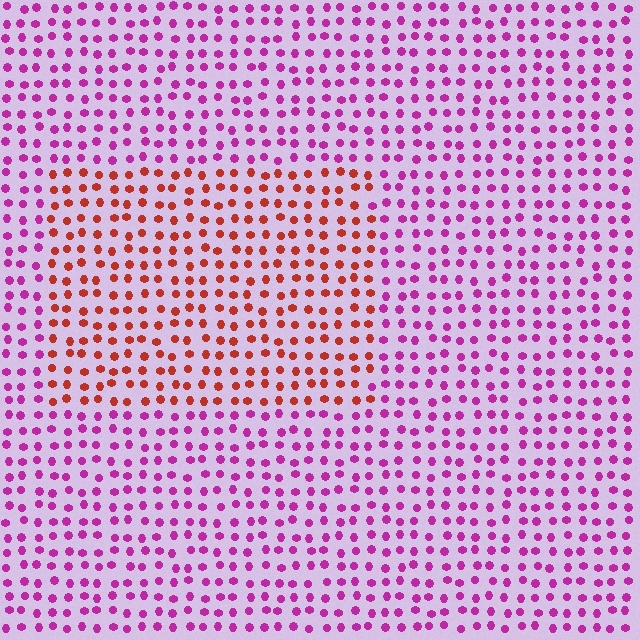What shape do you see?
I see a rectangle.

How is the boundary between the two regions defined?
The boundary is defined purely by a slight shift in hue (about 53 degrees). Spacing, size, and orientation are identical on both sides.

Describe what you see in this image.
The image is filled with small magenta elements in a uniform arrangement. A rectangle-shaped region is visible where the elements are tinted to a slightly different hue, forming a subtle color boundary.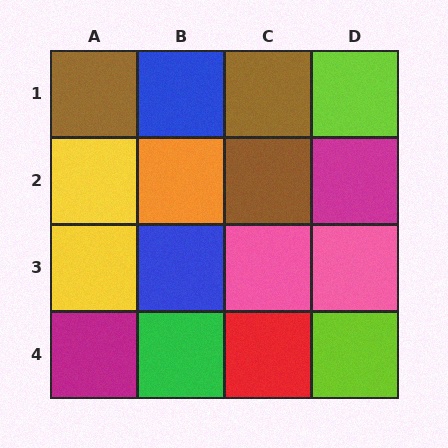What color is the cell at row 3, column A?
Yellow.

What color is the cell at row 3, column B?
Blue.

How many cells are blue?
2 cells are blue.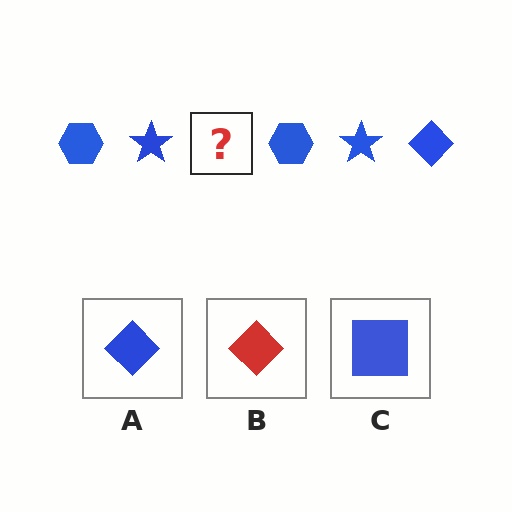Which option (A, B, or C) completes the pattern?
A.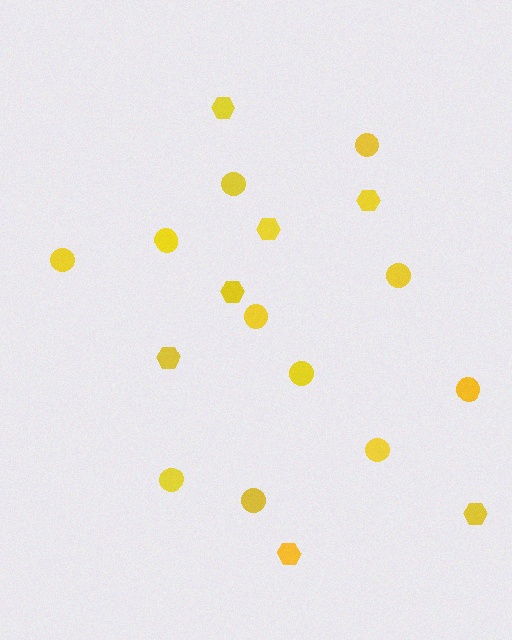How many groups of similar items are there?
There are 2 groups: one group of hexagons (7) and one group of circles (11).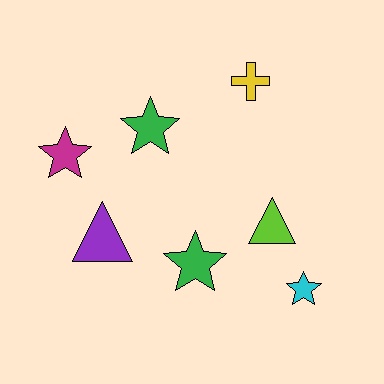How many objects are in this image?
There are 7 objects.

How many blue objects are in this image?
There are no blue objects.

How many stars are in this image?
There are 4 stars.